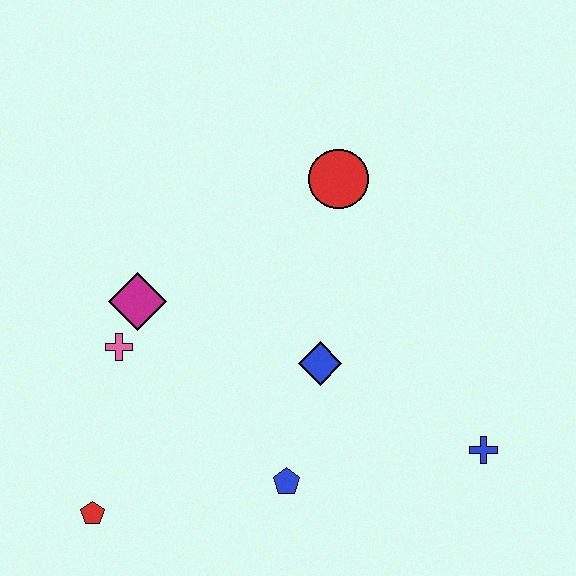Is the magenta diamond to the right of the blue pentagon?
No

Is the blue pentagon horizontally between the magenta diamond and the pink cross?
No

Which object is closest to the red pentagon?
The pink cross is closest to the red pentagon.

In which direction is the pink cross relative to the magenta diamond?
The pink cross is below the magenta diamond.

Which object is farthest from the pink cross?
The blue cross is farthest from the pink cross.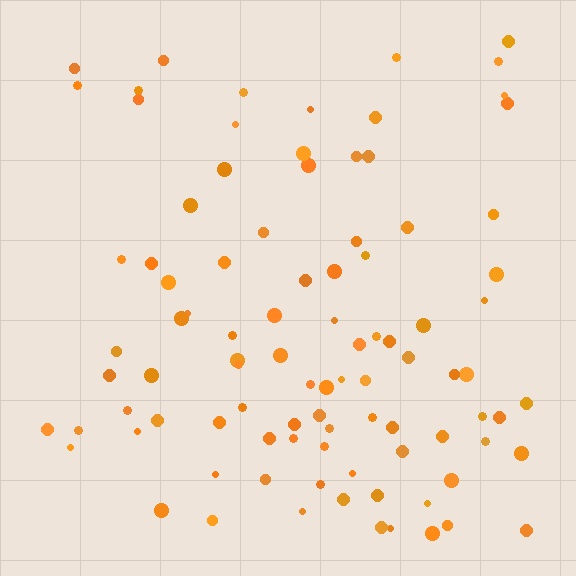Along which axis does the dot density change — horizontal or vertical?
Vertical.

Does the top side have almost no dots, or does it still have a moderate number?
Still a moderate number, just noticeably fewer than the bottom.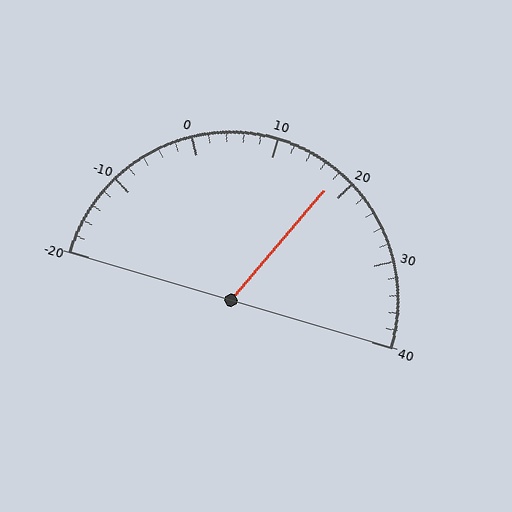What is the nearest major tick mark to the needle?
The nearest major tick mark is 20.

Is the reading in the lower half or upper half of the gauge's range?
The reading is in the upper half of the range (-20 to 40).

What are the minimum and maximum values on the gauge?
The gauge ranges from -20 to 40.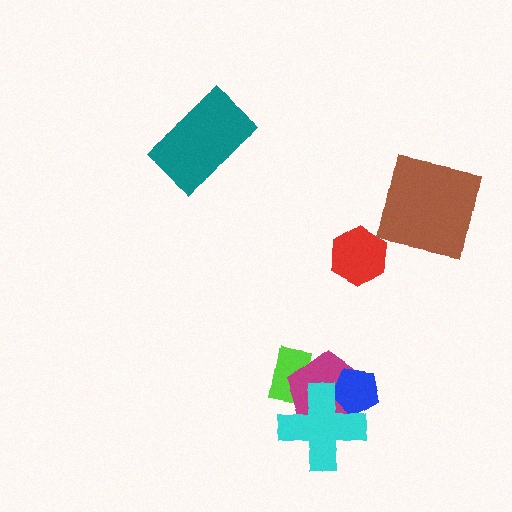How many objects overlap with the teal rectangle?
0 objects overlap with the teal rectangle.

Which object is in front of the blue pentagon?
The cyan cross is in front of the blue pentagon.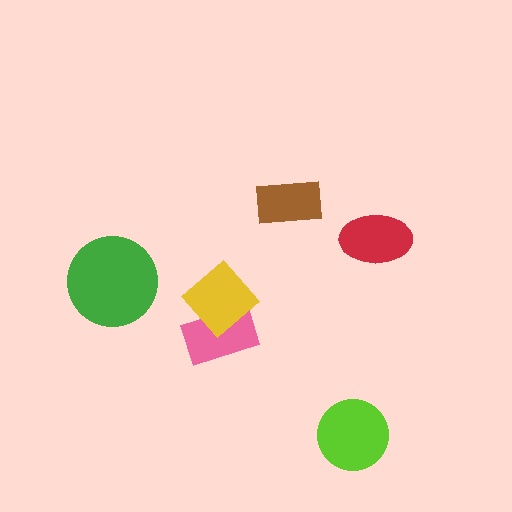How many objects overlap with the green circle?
0 objects overlap with the green circle.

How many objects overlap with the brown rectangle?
0 objects overlap with the brown rectangle.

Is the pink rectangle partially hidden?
Yes, it is partially covered by another shape.